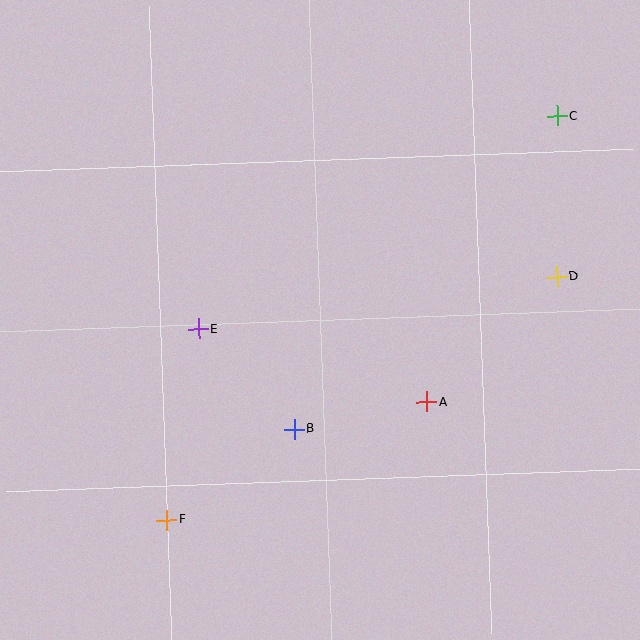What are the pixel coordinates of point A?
Point A is at (427, 402).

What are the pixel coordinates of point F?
Point F is at (167, 520).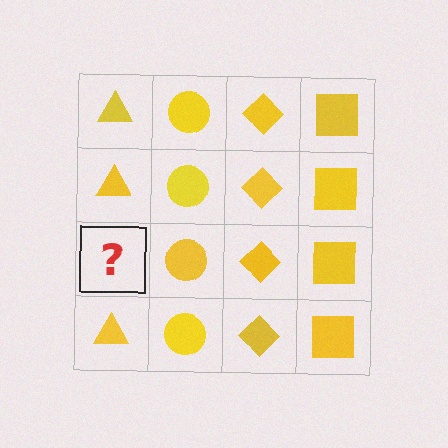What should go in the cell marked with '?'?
The missing cell should contain a yellow triangle.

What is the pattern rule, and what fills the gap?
The rule is that each column has a consistent shape. The gap should be filled with a yellow triangle.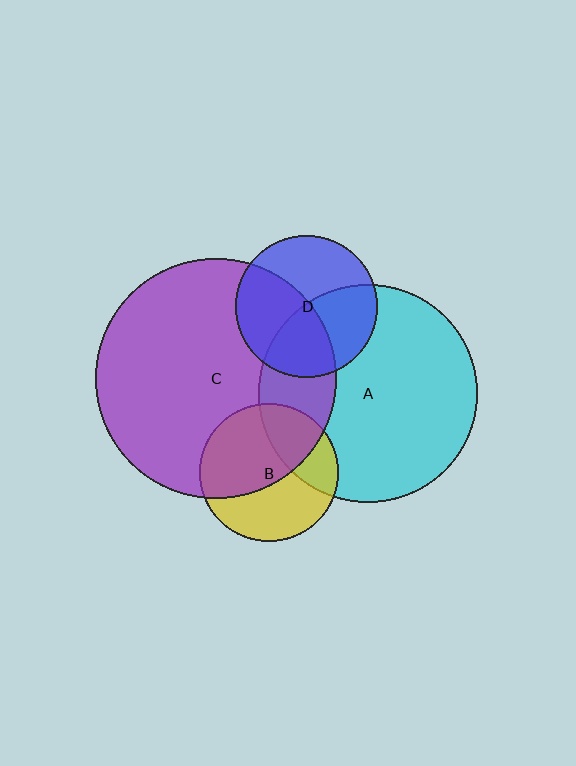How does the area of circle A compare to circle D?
Approximately 2.4 times.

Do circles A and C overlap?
Yes.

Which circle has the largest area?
Circle C (purple).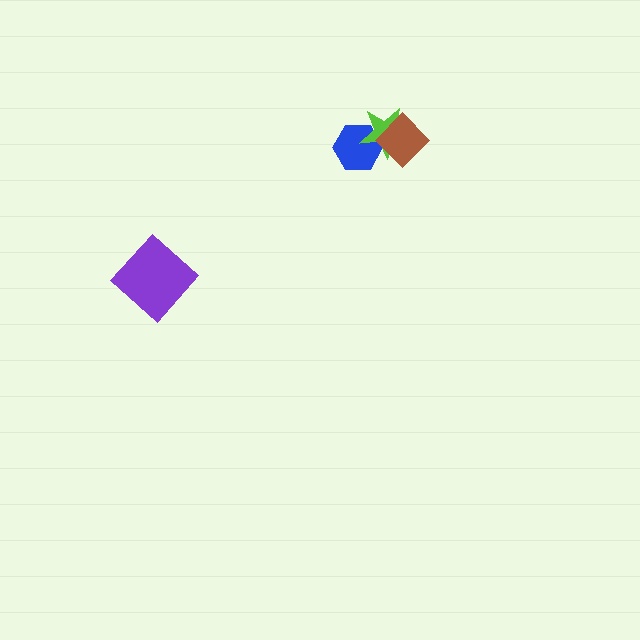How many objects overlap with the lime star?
2 objects overlap with the lime star.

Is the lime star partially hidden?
Yes, it is partially covered by another shape.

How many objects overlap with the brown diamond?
2 objects overlap with the brown diamond.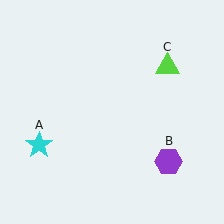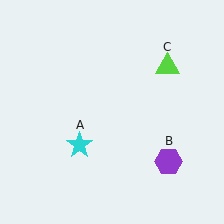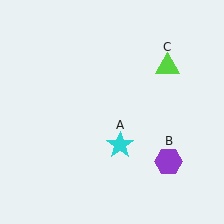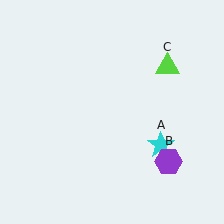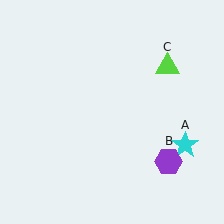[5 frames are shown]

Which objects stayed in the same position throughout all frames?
Purple hexagon (object B) and lime triangle (object C) remained stationary.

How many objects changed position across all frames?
1 object changed position: cyan star (object A).